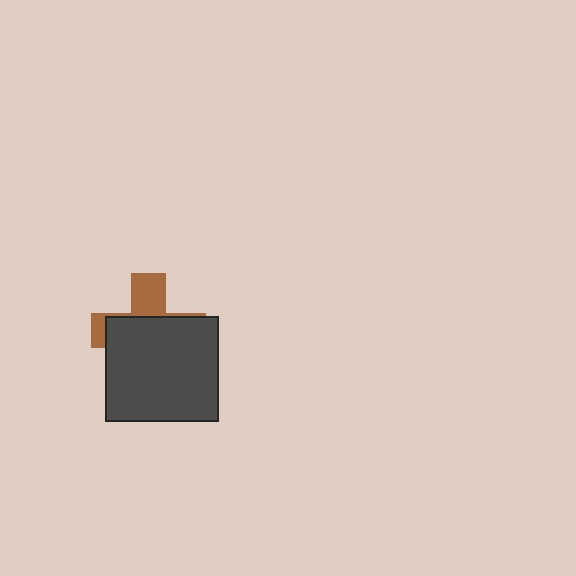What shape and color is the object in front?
The object in front is a dark gray rectangle.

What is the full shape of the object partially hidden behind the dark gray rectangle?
The partially hidden object is a brown cross.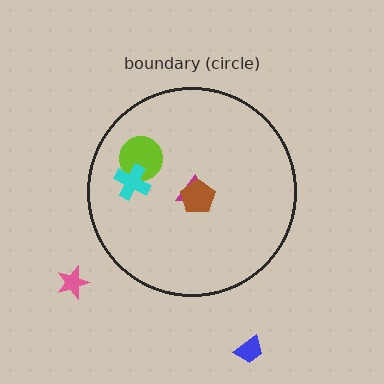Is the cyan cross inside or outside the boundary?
Inside.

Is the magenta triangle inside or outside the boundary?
Inside.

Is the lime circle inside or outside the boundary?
Inside.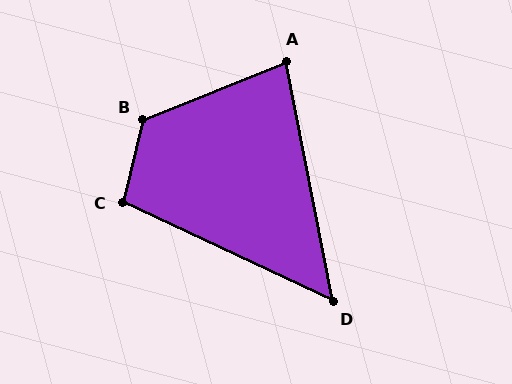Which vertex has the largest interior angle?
B, at approximately 126 degrees.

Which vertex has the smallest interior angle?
D, at approximately 54 degrees.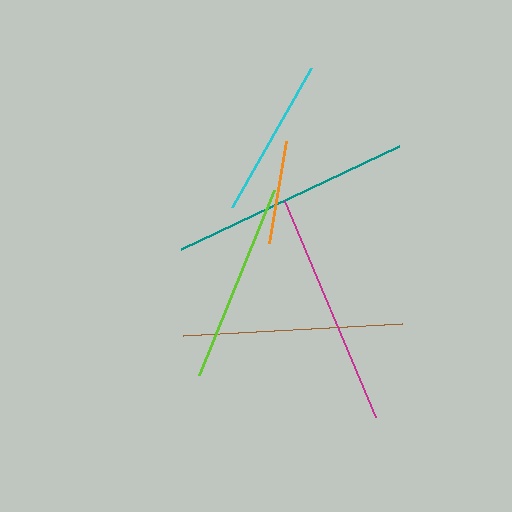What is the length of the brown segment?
The brown segment is approximately 219 pixels long.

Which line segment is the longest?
The teal line is the longest at approximately 241 pixels.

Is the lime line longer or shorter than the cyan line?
The lime line is longer than the cyan line.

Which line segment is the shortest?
The orange line is the shortest at approximately 103 pixels.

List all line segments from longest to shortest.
From longest to shortest: teal, magenta, brown, lime, cyan, orange.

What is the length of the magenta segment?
The magenta segment is approximately 234 pixels long.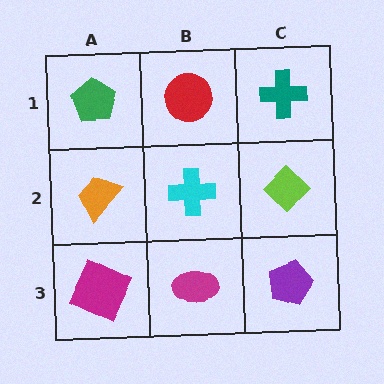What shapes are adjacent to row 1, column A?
An orange trapezoid (row 2, column A), a red circle (row 1, column B).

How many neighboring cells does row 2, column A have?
3.